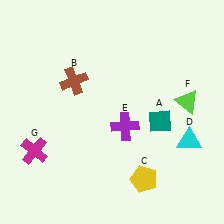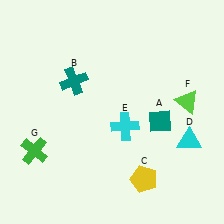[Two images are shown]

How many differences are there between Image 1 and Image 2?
There are 3 differences between the two images.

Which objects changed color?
B changed from brown to teal. E changed from purple to cyan. G changed from magenta to green.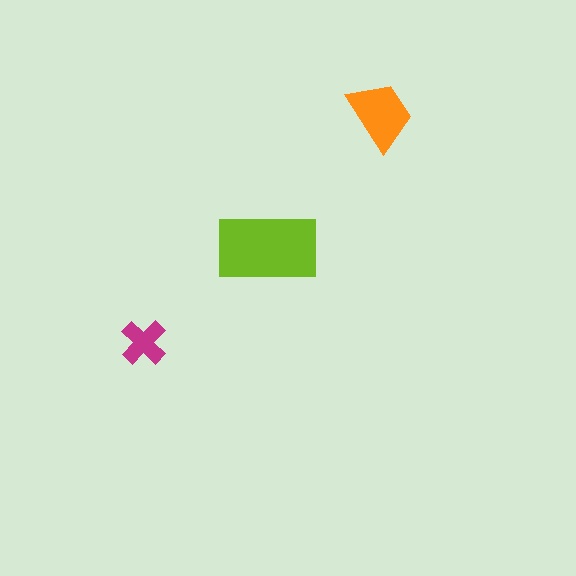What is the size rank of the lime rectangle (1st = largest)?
1st.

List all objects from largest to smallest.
The lime rectangle, the orange trapezoid, the magenta cross.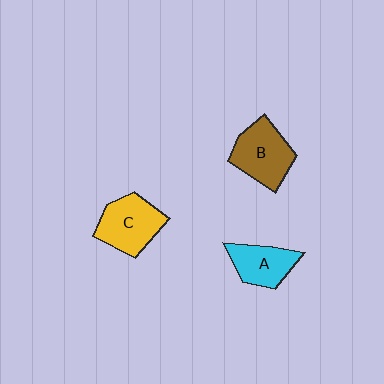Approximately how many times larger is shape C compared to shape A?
Approximately 1.3 times.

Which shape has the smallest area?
Shape A (cyan).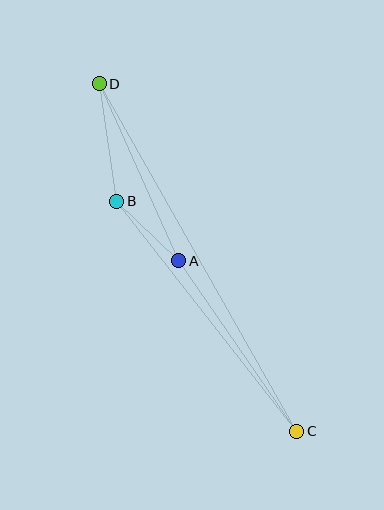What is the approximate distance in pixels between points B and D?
The distance between B and D is approximately 119 pixels.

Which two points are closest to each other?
Points A and B are closest to each other.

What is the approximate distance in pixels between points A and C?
The distance between A and C is approximately 207 pixels.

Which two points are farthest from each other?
Points C and D are farthest from each other.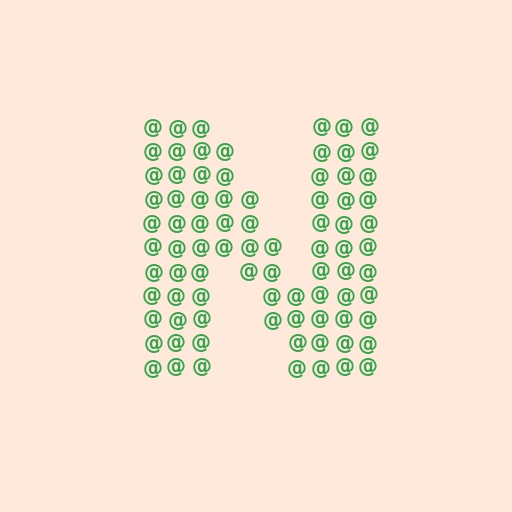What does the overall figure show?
The overall figure shows the letter N.